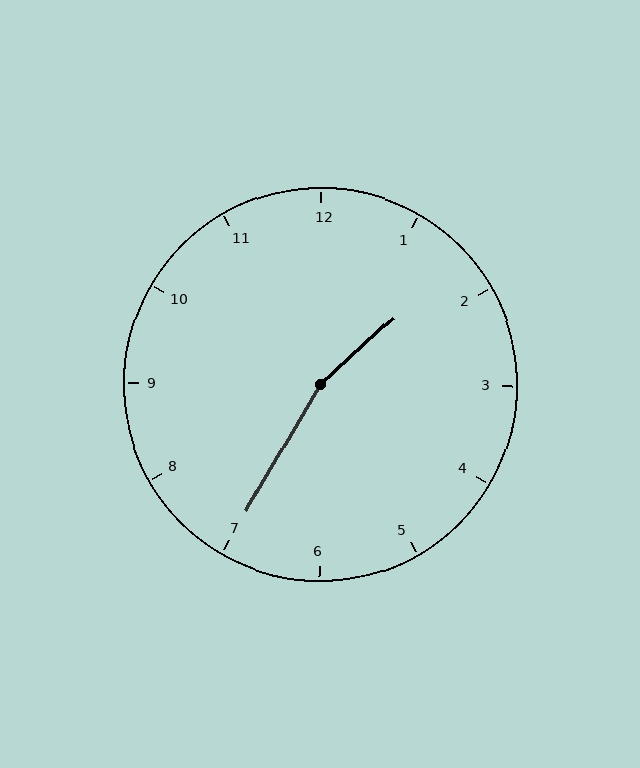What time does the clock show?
1:35.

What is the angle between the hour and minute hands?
Approximately 162 degrees.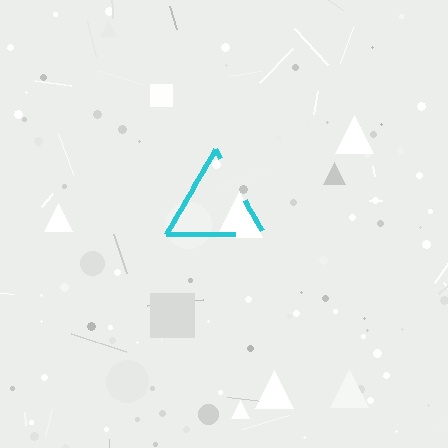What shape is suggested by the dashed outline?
The dashed outline suggests a triangle.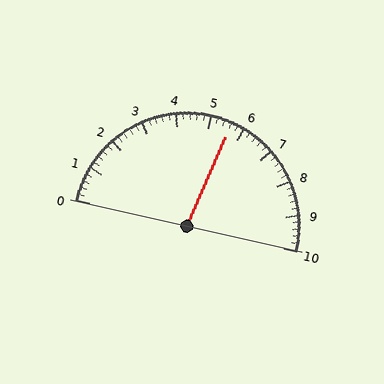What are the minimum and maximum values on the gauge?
The gauge ranges from 0 to 10.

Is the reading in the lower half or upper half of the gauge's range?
The reading is in the upper half of the range (0 to 10).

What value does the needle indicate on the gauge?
The needle indicates approximately 5.6.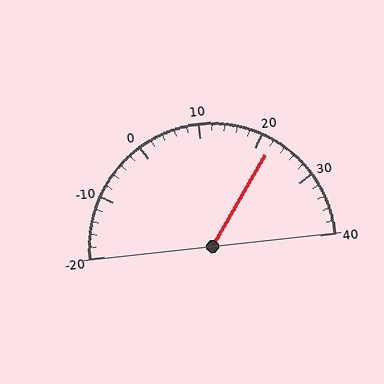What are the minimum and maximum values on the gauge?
The gauge ranges from -20 to 40.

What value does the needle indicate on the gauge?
The needle indicates approximately 22.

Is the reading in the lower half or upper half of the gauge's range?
The reading is in the upper half of the range (-20 to 40).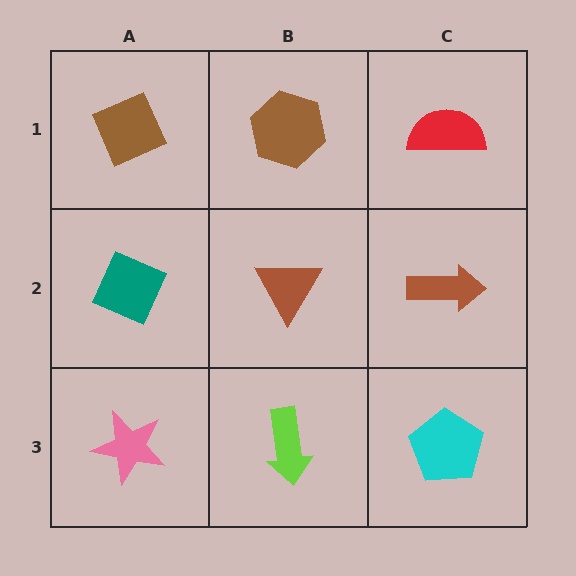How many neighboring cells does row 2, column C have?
3.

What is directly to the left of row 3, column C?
A lime arrow.